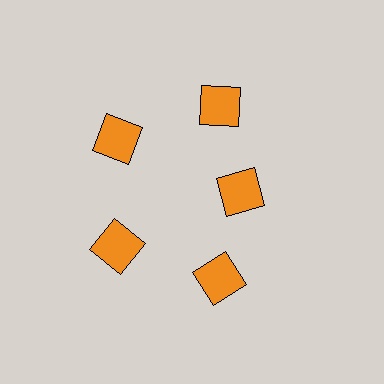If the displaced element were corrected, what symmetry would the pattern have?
It would have 5-fold rotational symmetry — the pattern would map onto itself every 72 degrees.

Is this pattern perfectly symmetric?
No. The 5 orange squares are arranged in a ring, but one element near the 3 o'clock position is pulled inward toward the center, breaking the 5-fold rotational symmetry.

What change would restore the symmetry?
The symmetry would be restored by moving it outward, back onto the ring so that all 5 squares sit at equal angles and equal distance from the center.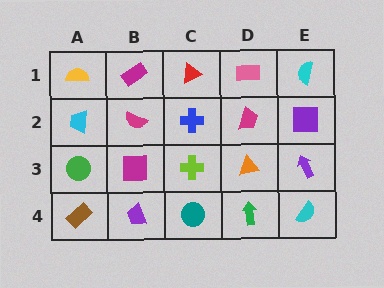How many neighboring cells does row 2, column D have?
4.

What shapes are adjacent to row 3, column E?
A purple square (row 2, column E), a cyan semicircle (row 4, column E), an orange triangle (row 3, column D).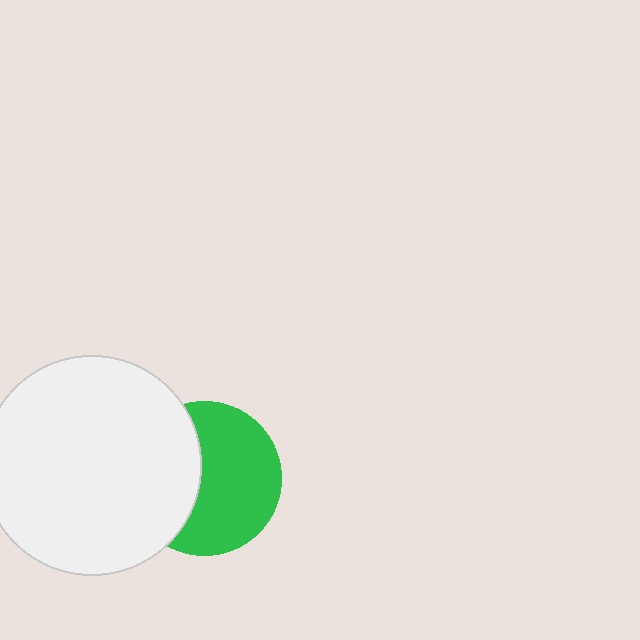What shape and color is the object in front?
The object in front is a white circle.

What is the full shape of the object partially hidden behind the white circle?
The partially hidden object is a green circle.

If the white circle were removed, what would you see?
You would see the complete green circle.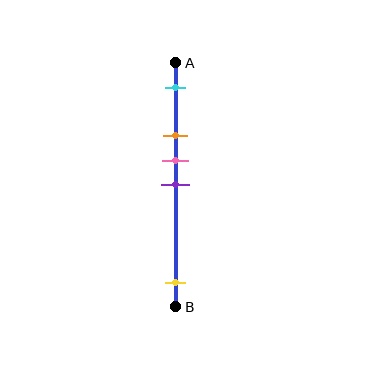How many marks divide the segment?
There are 5 marks dividing the segment.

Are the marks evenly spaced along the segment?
No, the marks are not evenly spaced.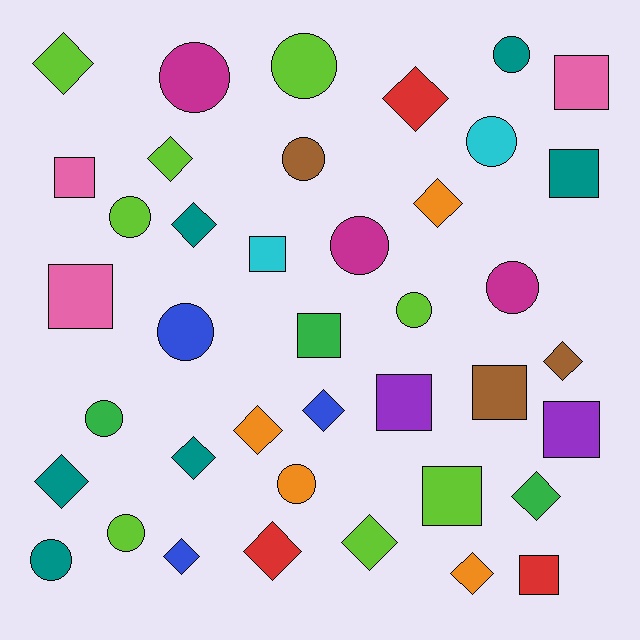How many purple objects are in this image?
There are 2 purple objects.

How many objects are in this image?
There are 40 objects.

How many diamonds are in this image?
There are 15 diamonds.